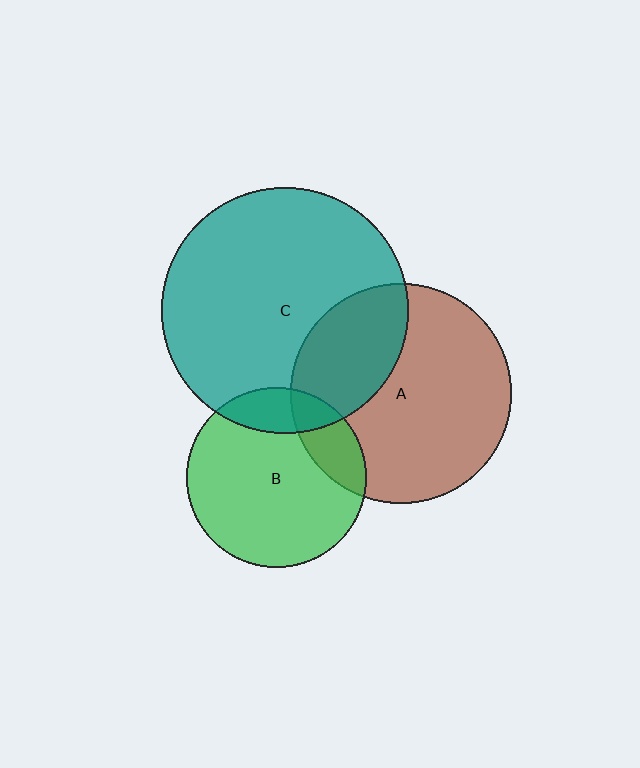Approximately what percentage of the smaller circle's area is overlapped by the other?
Approximately 30%.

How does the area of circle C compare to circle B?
Approximately 1.9 times.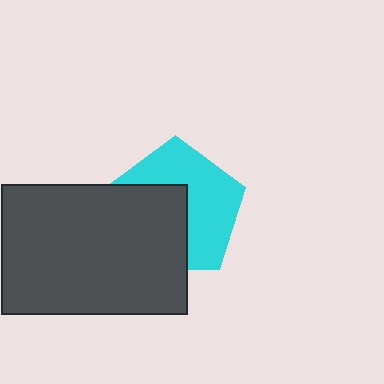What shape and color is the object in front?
The object in front is a dark gray rectangle.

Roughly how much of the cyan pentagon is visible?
About half of it is visible (roughly 54%).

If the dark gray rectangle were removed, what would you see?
You would see the complete cyan pentagon.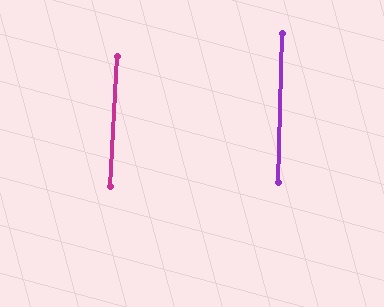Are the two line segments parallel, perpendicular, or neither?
Parallel — their directions differ by only 2.0°.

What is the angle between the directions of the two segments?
Approximately 2 degrees.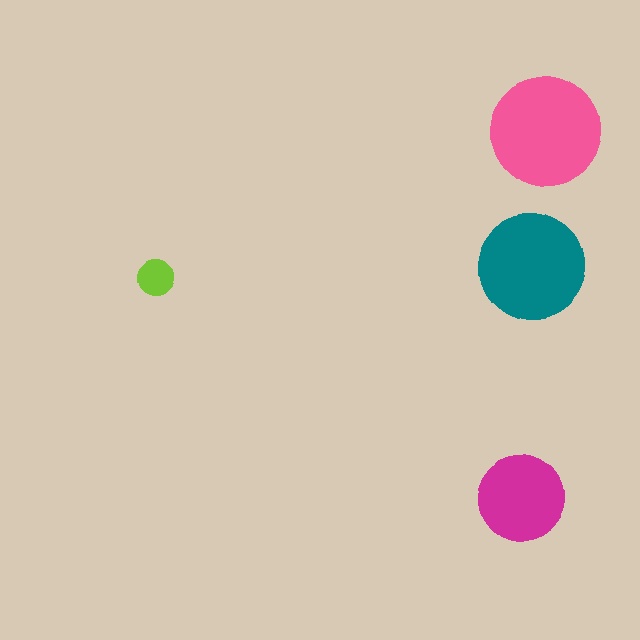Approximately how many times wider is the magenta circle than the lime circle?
About 2.5 times wider.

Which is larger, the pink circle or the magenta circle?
The pink one.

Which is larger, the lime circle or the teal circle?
The teal one.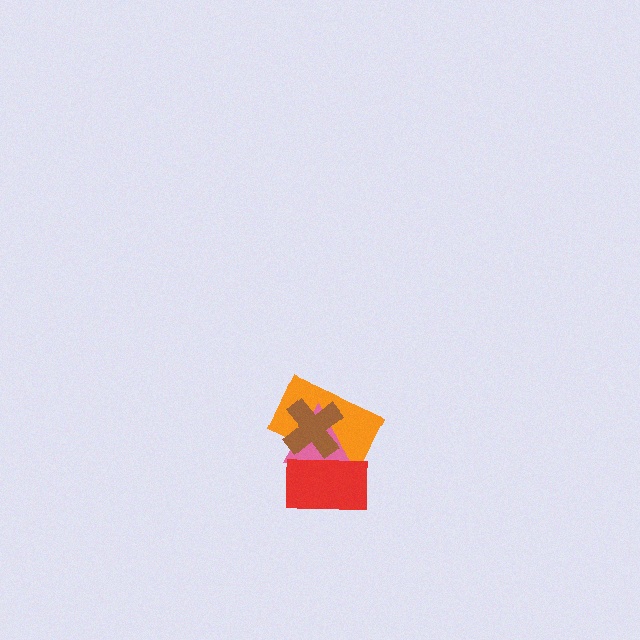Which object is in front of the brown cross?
The red rectangle is in front of the brown cross.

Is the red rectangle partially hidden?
No, no other shape covers it.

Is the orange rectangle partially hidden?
Yes, it is partially covered by another shape.